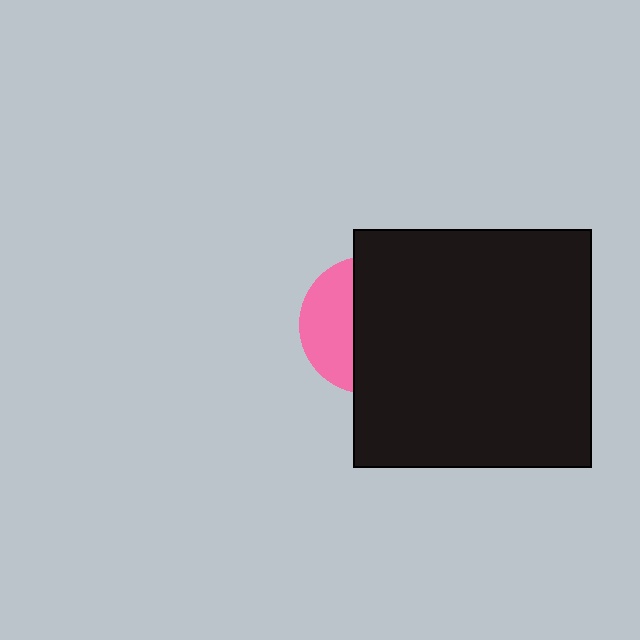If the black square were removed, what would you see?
You would see the complete pink circle.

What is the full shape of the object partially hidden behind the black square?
The partially hidden object is a pink circle.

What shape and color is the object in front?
The object in front is a black square.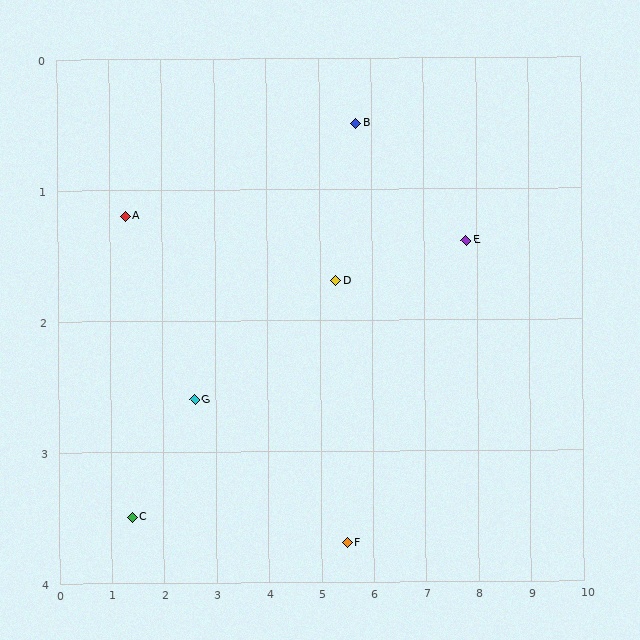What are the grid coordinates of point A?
Point A is at approximately (1.3, 1.2).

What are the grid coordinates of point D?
Point D is at approximately (5.3, 1.7).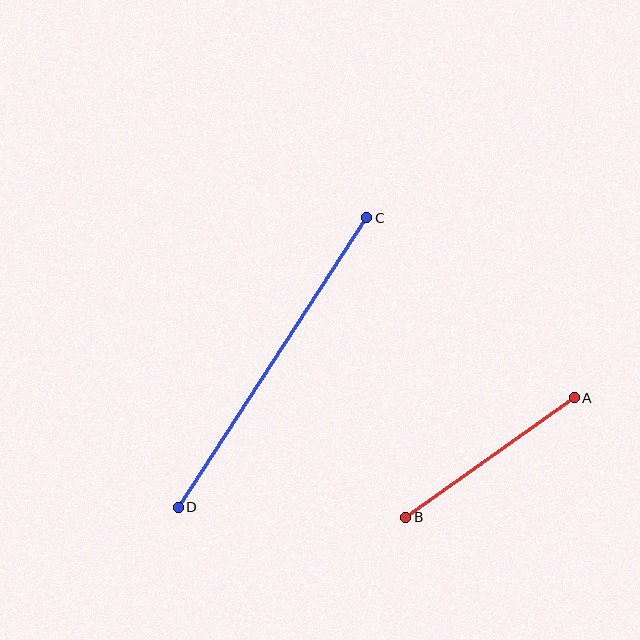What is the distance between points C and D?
The distance is approximately 345 pixels.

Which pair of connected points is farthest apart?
Points C and D are farthest apart.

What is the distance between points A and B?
The distance is approximately 207 pixels.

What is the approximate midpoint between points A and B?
The midpoint is at approximately (490, 458) pixels.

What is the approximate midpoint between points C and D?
The midpoint is at approximately (272, 363) pixels.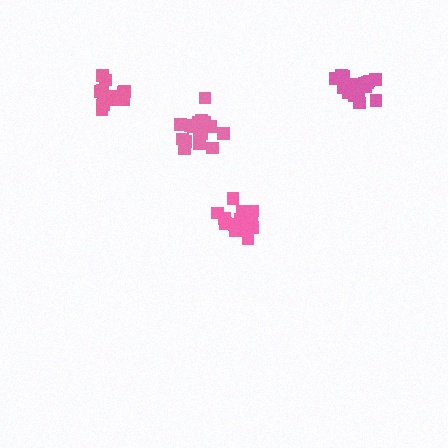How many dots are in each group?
Group 1: 18 dots, Group 2: 15 dots, Group 3: 15 dots, Group 4: 19 dots (67 total).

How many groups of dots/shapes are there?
There are 4 groups.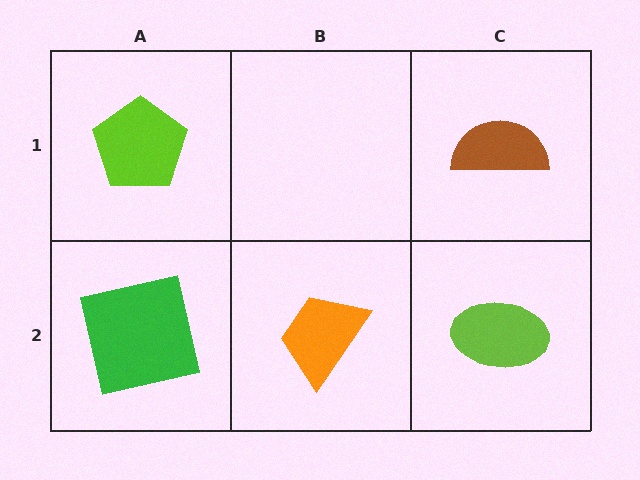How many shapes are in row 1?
2 shapes.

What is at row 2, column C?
A lime ellipse.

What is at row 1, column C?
A brown semicircle.